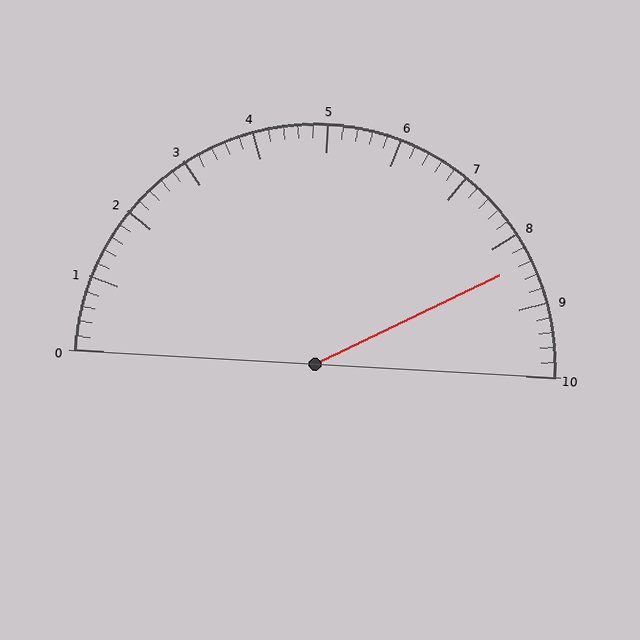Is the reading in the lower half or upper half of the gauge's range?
The reading is in the upper half of the range (0 to 10).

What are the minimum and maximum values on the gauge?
The gauge ranges from 0 to 10.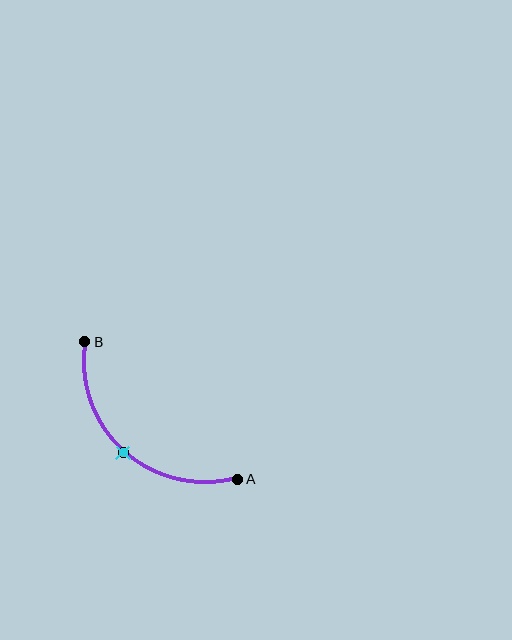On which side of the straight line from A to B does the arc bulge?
The arc bulges below and to the left of the straight line connecting A and B.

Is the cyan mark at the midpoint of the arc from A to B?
Yes. The cyan mark lies on the arc at equal arc-length from both A and B — it is the arc midpoint.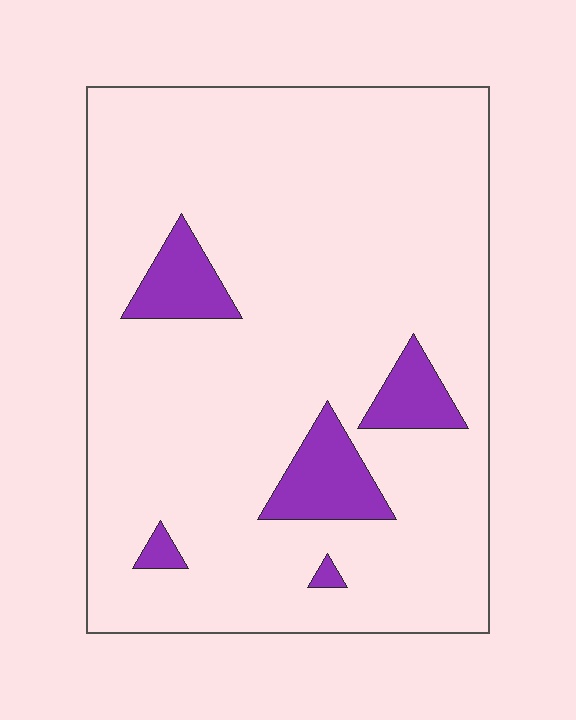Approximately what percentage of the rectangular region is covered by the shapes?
Approximately 10%.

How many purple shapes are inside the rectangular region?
5.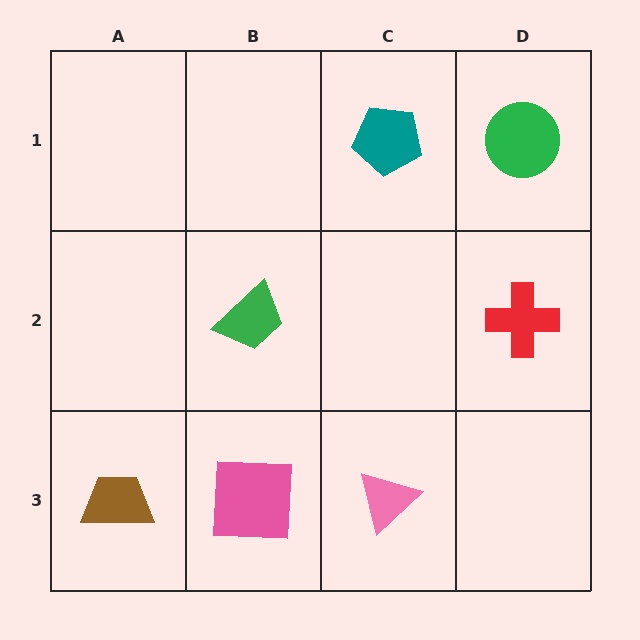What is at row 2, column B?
A green trapezoid.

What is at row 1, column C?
A teal pentagon.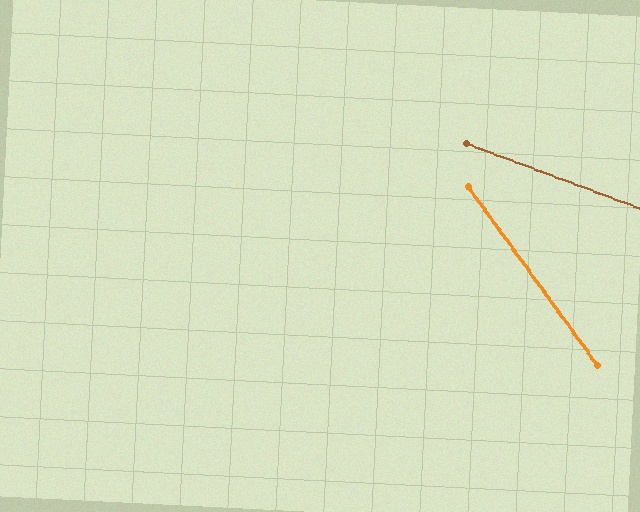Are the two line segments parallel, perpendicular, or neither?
Neither parallel nor perpendicular — they differ by about 33°.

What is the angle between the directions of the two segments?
Approximately 33 degrees.